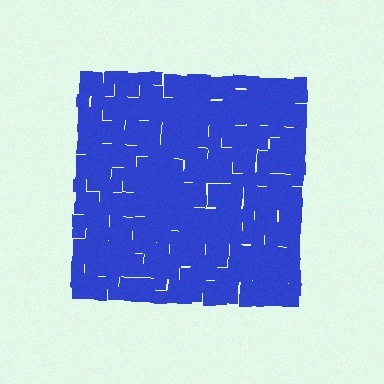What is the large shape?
The large shape is a square.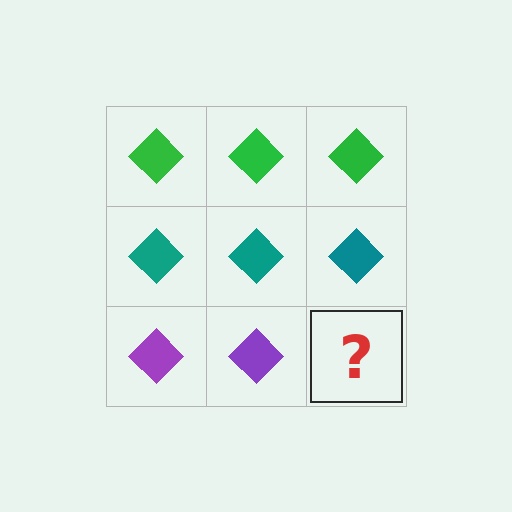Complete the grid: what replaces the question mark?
The question mark should be replaced with a purple diamond.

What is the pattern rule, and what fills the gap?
The rule is that each row has a consistent color. The gap should be filled with a purple diamond.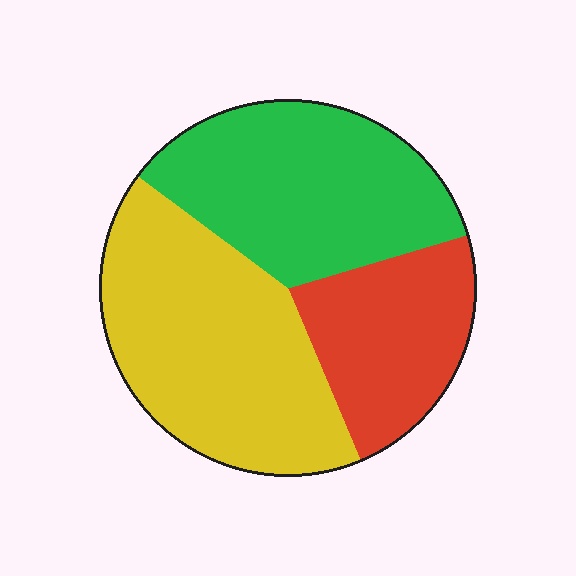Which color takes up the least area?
Red, at roughly 25%.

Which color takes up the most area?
Yellow, at roughly 40%.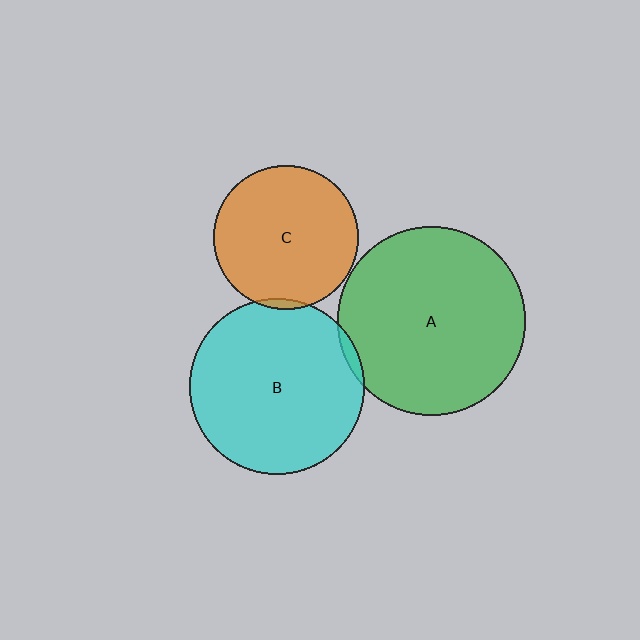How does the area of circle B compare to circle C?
Approximately 1.5 times.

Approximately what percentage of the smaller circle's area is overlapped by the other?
Approximately 5%.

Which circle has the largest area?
Circle A (green).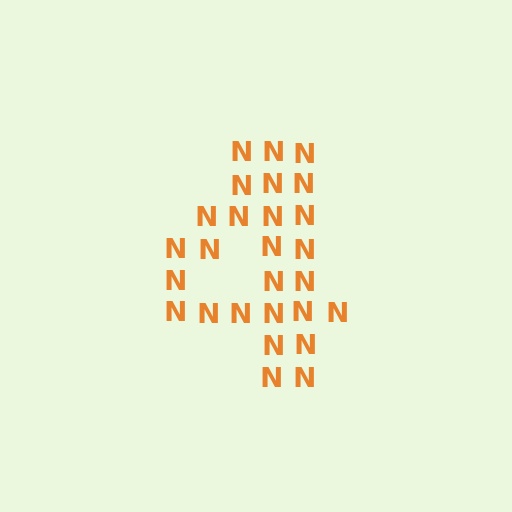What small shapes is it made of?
It is made of small letter N's.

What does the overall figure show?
The overall figure shows the digit 4.